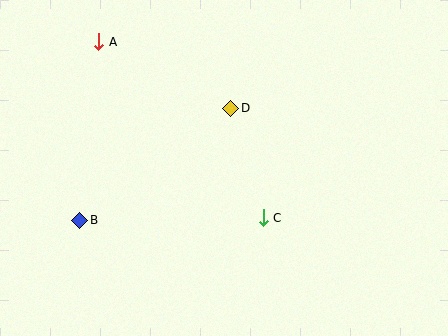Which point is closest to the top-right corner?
Point D is closest to the top-right corner.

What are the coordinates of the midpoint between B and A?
The midpoint between B and A is at (89, 131).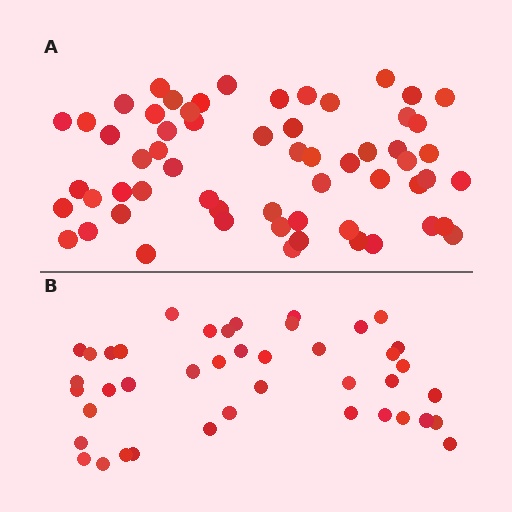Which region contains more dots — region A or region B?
Region A (the top region) has more dots.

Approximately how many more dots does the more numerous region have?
Region A has approximately 20 more dots than region B.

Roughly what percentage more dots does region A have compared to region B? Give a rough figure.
About 45% more.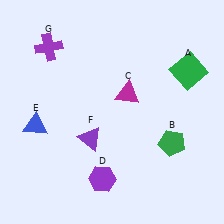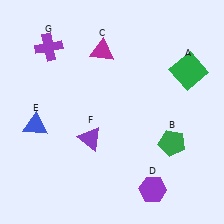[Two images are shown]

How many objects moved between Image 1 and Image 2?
2 objects moved between the two images.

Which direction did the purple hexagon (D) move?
The purple hexagon (D) moved right.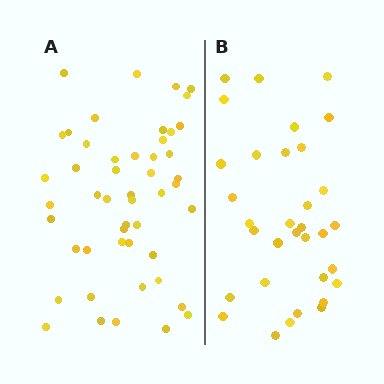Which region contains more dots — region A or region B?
Region A (the left region) has more dots.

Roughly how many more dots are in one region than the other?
Region A has approximately 15 more dots than region B.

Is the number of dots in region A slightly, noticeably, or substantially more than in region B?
Region A has substantially more. The ratio is roughly 1.5 to 1.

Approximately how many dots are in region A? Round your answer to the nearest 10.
About 50 dots. (The exact count is 49, which rounds to 50.)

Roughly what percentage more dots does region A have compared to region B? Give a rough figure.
About 50% more.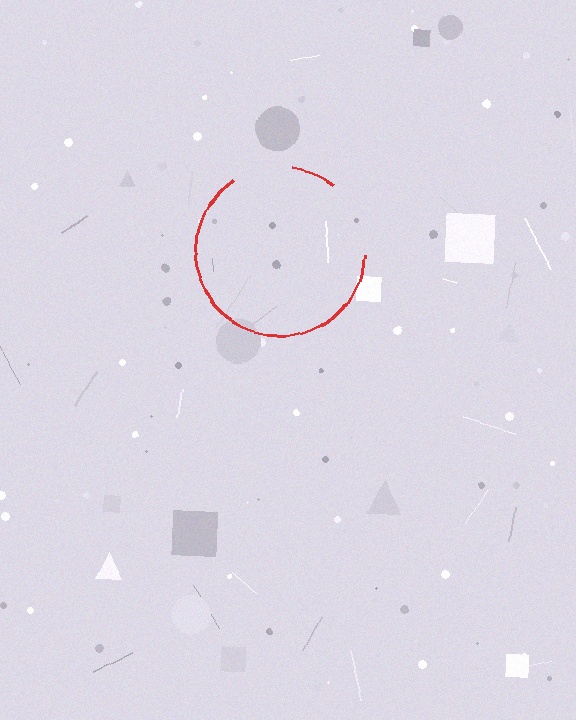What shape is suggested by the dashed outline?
The dashed outline suggests a circle.